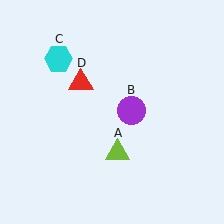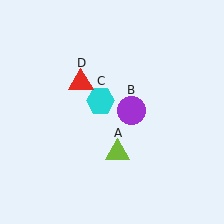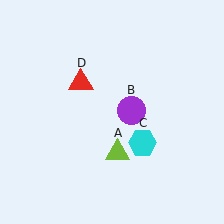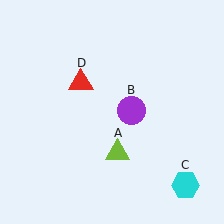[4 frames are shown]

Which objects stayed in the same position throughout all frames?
Lime triangle (object A) and purple circle (object B) and red triangle (object D) remained stationary.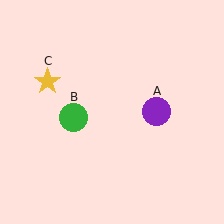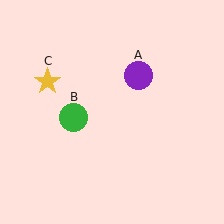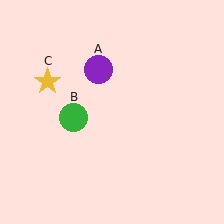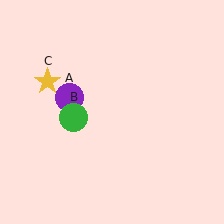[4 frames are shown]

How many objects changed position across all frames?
1 object changed position: purple circle (object A).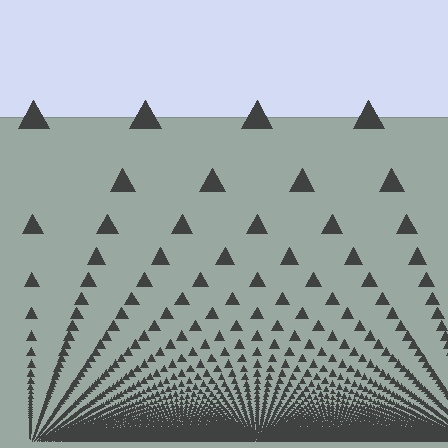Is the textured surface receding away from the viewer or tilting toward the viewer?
The surface appears to tilt toward the viewer. Texture elements get larger and sparser toward the top.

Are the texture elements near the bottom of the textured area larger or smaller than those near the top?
Smaller. The gradient is inverted — elements near the bottom are smaller and denser.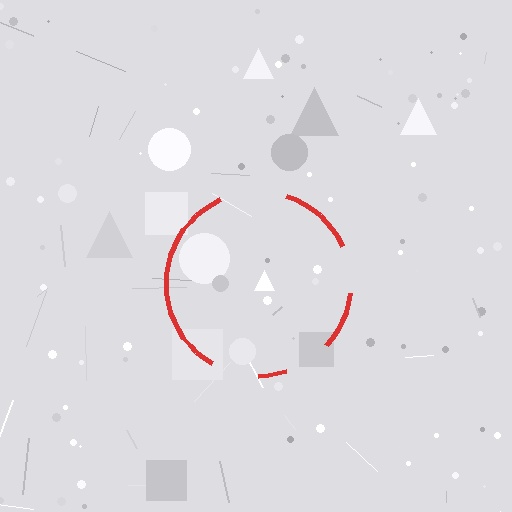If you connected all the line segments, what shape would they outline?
They would outline a circle.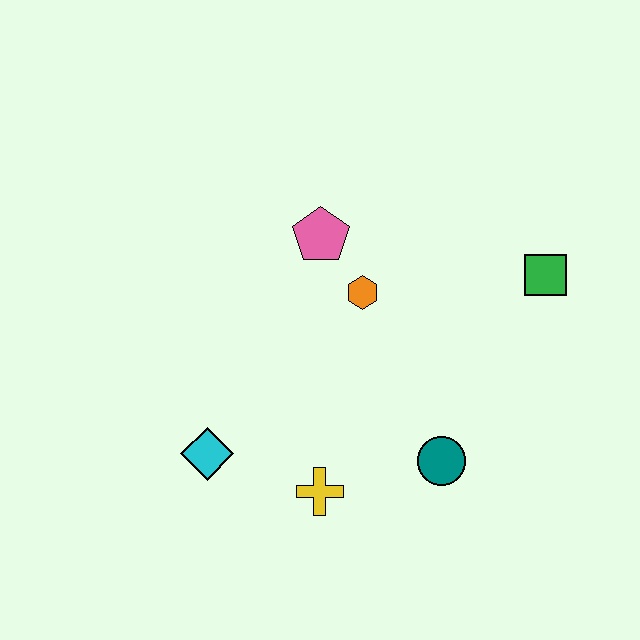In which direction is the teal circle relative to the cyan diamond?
The teal circle is to the right of the cyan diamond.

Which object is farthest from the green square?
The cyan diamond is farthest from the green square.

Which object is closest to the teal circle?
The yellow cross is closest to the teal circle.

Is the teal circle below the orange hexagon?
Yes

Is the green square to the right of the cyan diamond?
Yes